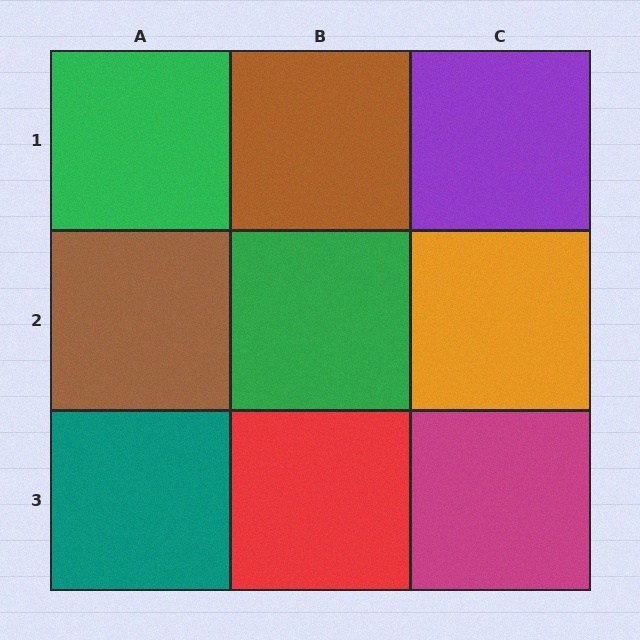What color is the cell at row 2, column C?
Orange.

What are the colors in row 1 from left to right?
Green, brown, purple.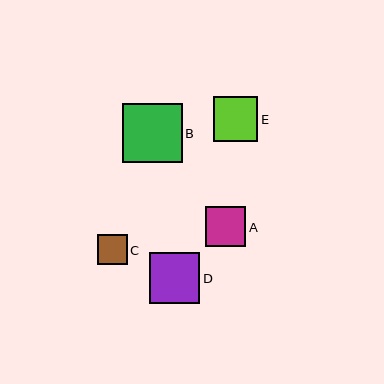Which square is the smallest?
Square C is the smallest with a size of approximately 30 pixels.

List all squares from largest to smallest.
From largest to smallest: B, D, E, A, C.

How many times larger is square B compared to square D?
Square B is approximately 1.2 times the size of square D.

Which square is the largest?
Square B is the largest with a size of approximately 59 pixels.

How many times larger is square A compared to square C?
Square A is approximately 1.4 times the size of square C.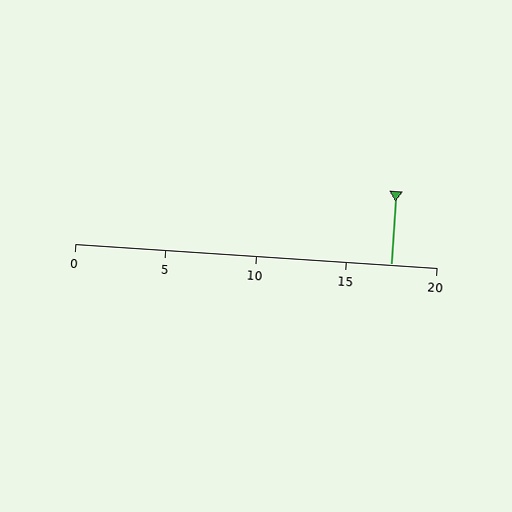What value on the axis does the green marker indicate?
The marker indicates approximately 17.5.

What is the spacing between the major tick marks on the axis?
The major ticks are spaced 5 apart.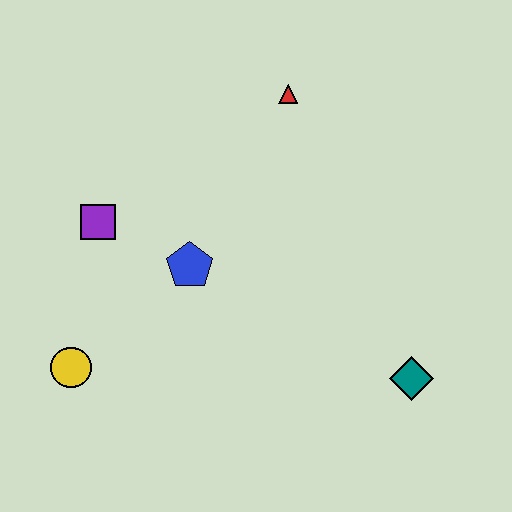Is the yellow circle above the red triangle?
No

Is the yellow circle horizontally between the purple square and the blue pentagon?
No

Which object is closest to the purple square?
The blue pentagon is closest to the purple square.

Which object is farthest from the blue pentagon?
The teal diamond is farthest from the blue pentagon.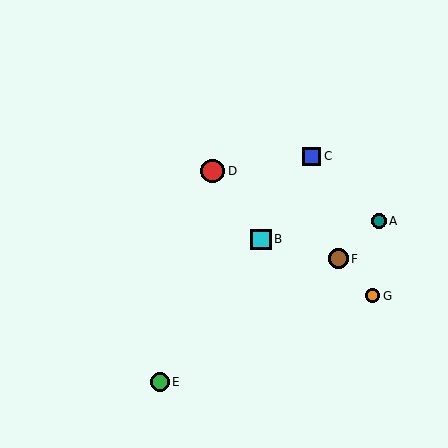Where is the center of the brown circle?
The center of the brown circle is at (338, 259).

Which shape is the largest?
The red circle (labeled D) is the largest.